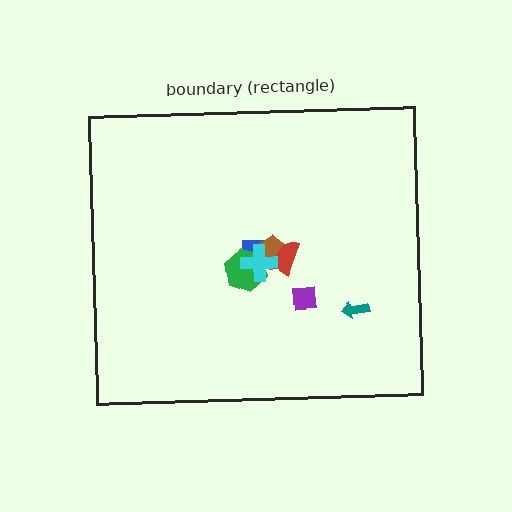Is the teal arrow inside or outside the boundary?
Inside.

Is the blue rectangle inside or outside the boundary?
Inside.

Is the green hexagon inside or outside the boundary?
Inside.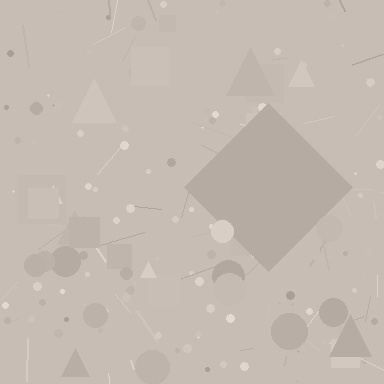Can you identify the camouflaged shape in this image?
The camouflaged shape is a diamond.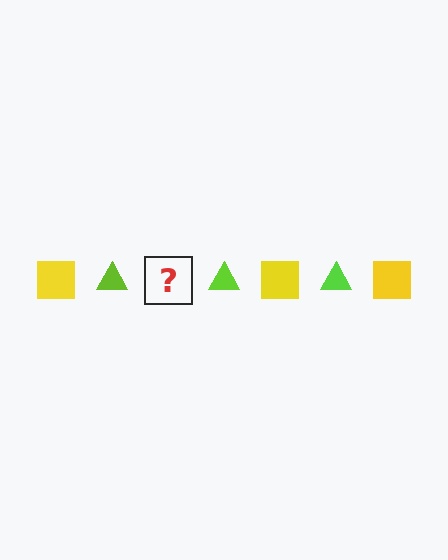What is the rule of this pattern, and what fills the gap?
The rule is that the pattern alternates between yellow square and lime triangle. The gap should be filled with a yellow square.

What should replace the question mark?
The question mark should be replaced with a yellow square.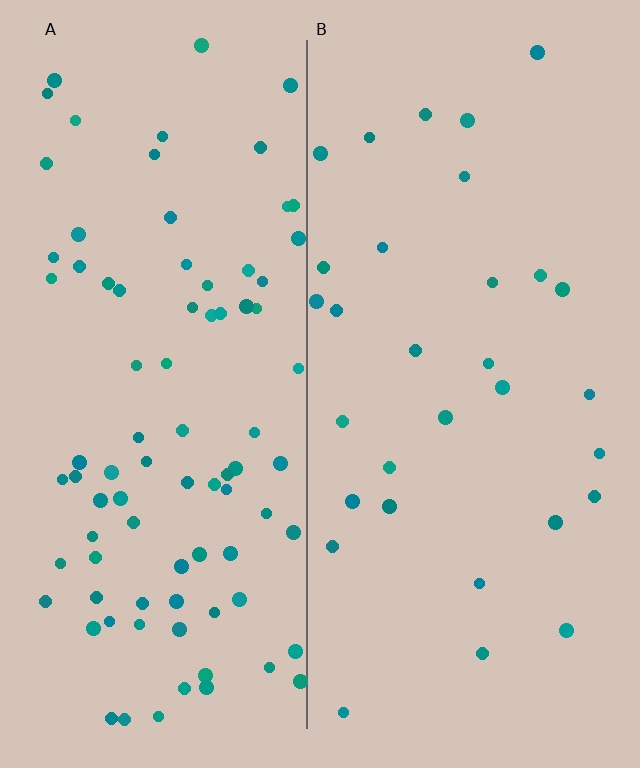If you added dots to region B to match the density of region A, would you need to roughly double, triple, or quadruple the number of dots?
Approximately triple.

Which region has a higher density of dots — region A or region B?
A (the left).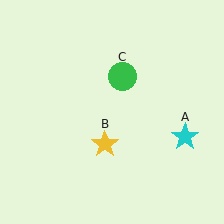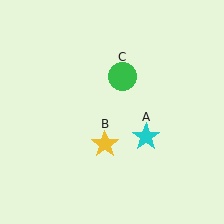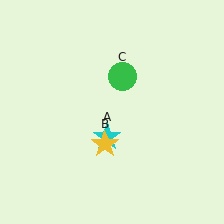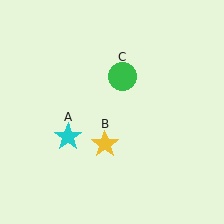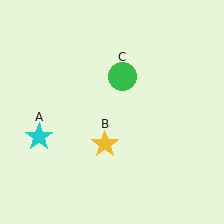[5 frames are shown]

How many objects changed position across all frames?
1 object changed position: cyan star (object A).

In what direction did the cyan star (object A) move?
The cyan star (object A) moved left.